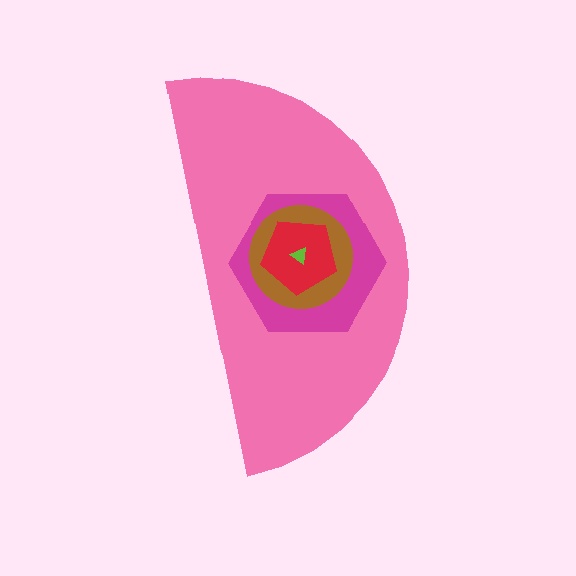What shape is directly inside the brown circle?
The red pentagon.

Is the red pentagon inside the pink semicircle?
Yes.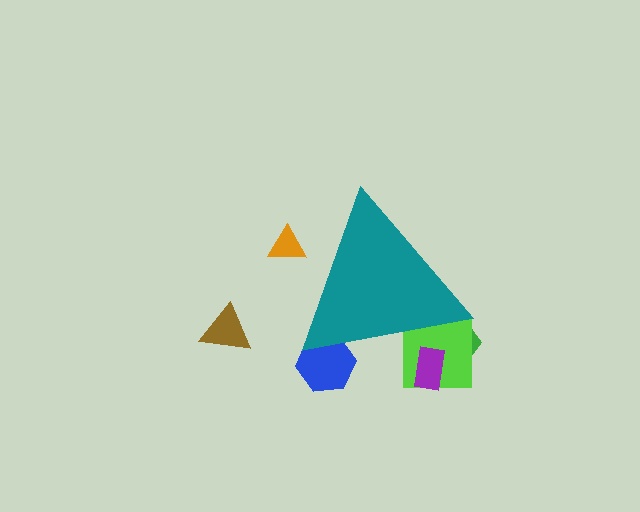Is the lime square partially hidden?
Yes, the lime square is partially hidden behind the teal triangle.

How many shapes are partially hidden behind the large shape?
5 shapes are partially hidden.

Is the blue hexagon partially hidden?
Yes, the blue hexagon is partially hidden behind the teal triangle.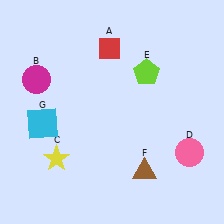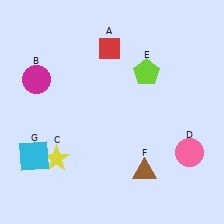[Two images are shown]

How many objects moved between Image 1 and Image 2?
1 object moved between the two images.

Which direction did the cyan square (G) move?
The cyan square (G) moved down.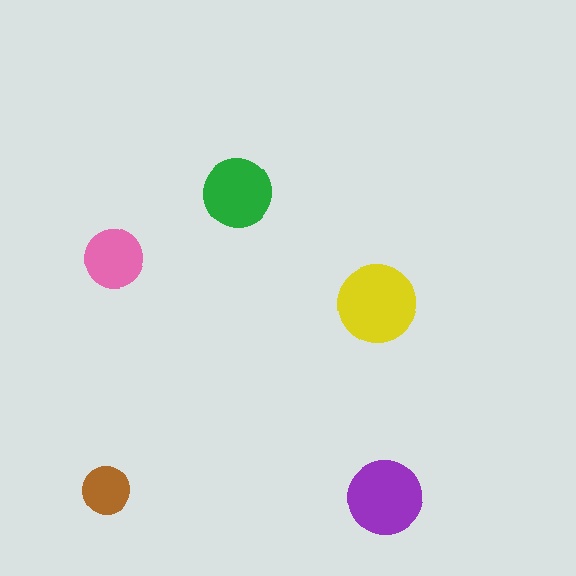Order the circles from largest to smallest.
the yellow one, the purple one, the green one, the pink one, the brown one.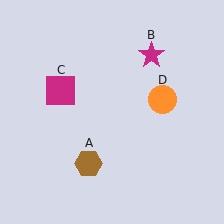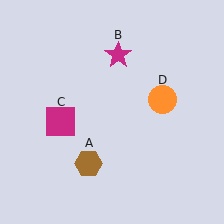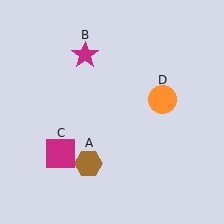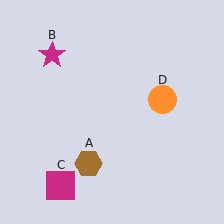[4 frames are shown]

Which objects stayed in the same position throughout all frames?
Brown hexagon (object A) and orange circle (object D) remained stationary.